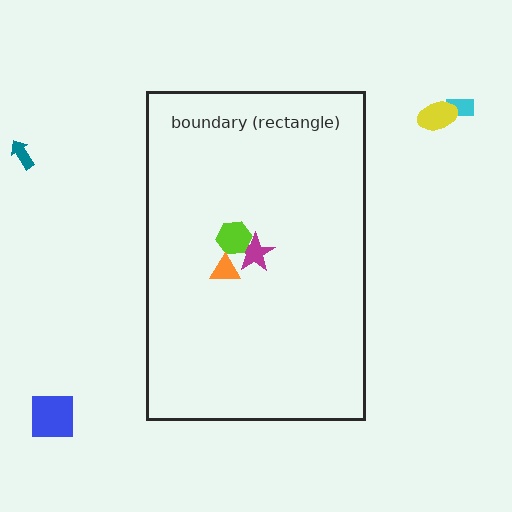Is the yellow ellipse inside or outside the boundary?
Outside.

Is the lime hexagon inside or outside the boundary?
Inside.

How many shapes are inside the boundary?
3 inside, 4 outside.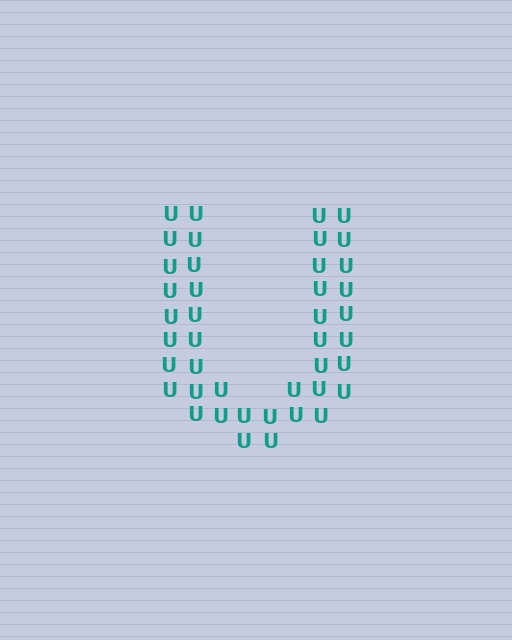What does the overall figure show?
The overall figure shows the letter U.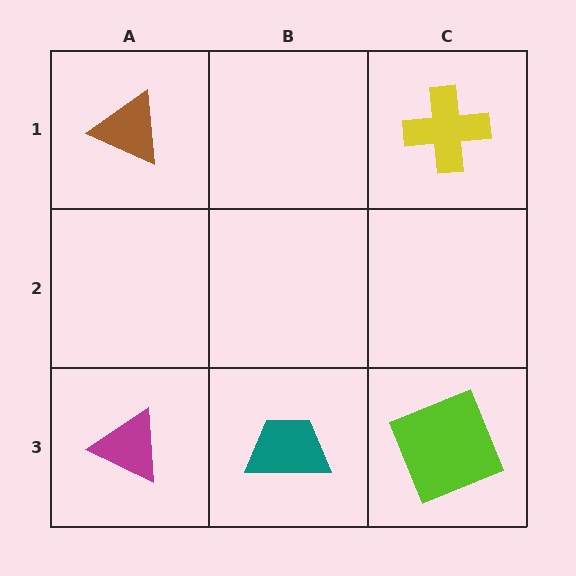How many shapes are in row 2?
0 shapes.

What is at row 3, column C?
A lime square.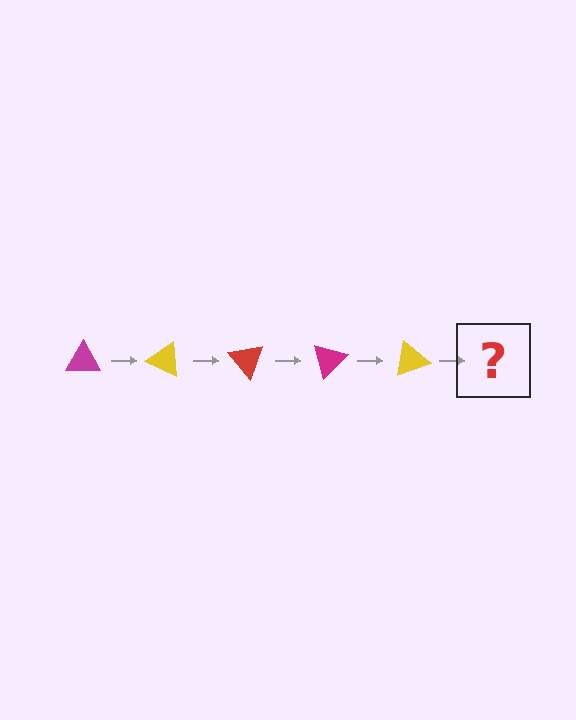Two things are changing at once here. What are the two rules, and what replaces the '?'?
The two rules are that it rotates 25 degrees each step and the color cycles through magenta, yellow, and red. The '?' should be a red triangle, rotated 125 degrees from the start.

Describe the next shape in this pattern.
It should be a red triangle, rotated 125 degrees from the start.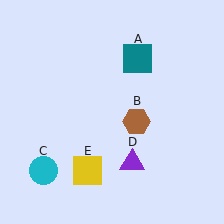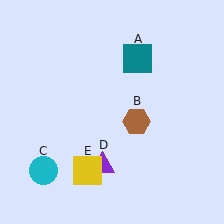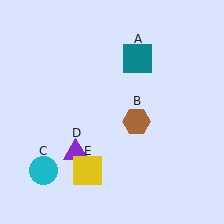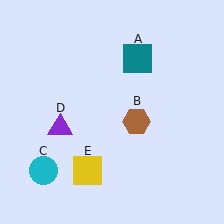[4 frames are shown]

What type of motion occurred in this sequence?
The purple triangle (object D) rotated clockwise around the center of the scene.